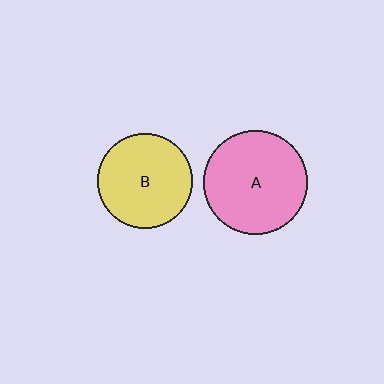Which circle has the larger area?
Circle A (pink).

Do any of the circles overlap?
No, none of the circles overlap.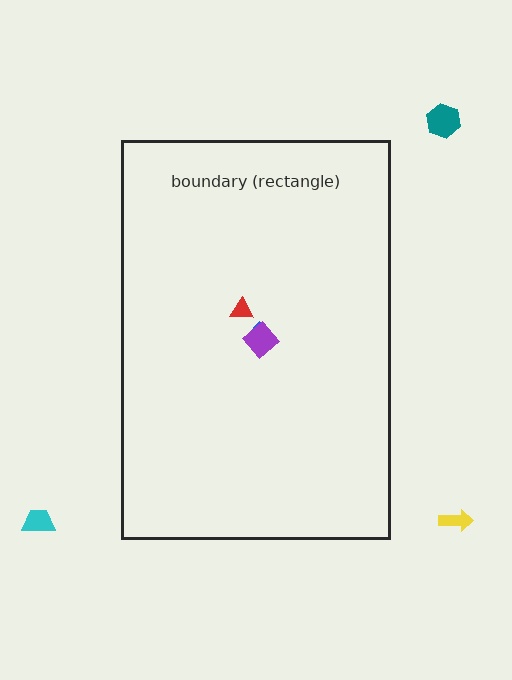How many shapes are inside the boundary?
3 inside, 3 outside.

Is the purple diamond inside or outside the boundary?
Inside.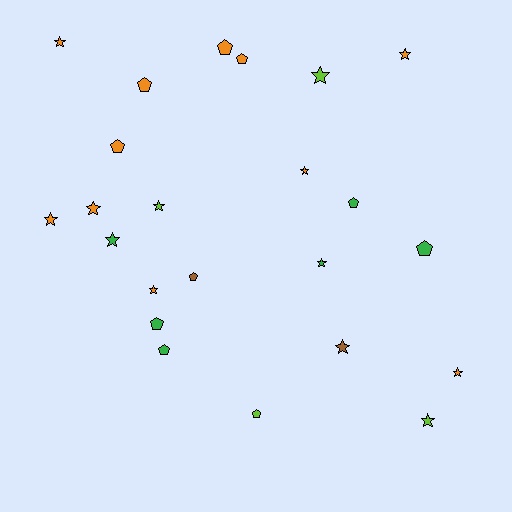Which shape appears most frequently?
Star, with 13 objects.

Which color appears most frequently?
Orange, with 11 objects.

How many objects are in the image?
There are 23 objects.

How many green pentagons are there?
There are 4 green pentagons.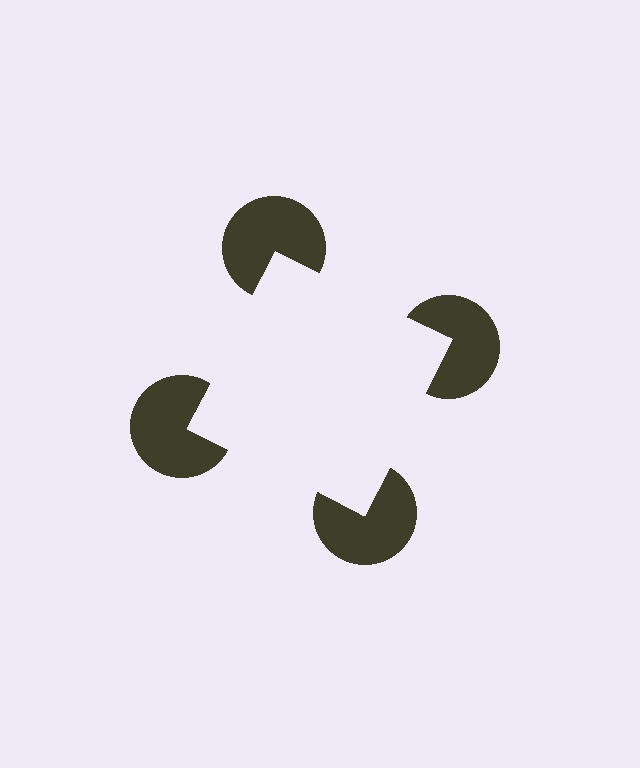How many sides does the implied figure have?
4 sides.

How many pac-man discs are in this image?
There are 4 — one at each vertex of the illusory square.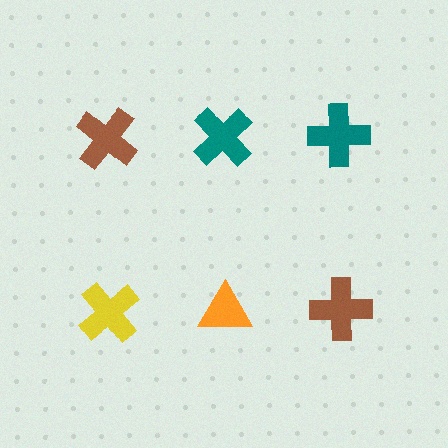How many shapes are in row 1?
3 shapes.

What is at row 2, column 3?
A brown cross.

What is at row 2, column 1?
A yellow cross.